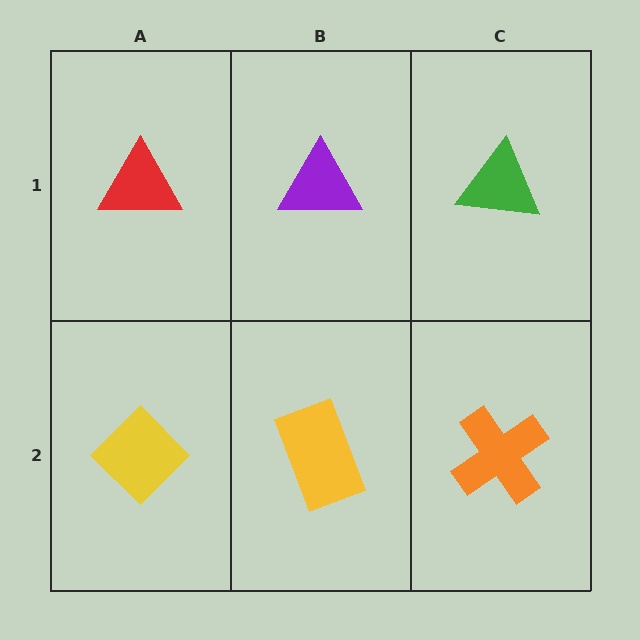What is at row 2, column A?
A yellow diamond.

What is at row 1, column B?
A purple triangle.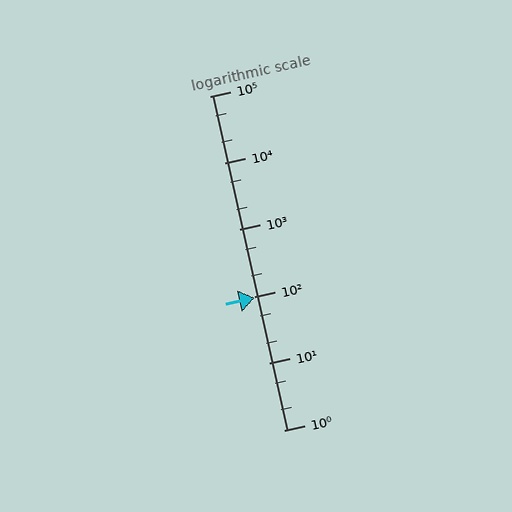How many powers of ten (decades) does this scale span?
The scale spans 5 decades, from 1 to 100000.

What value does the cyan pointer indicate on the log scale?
The pointer indicates approximately 95.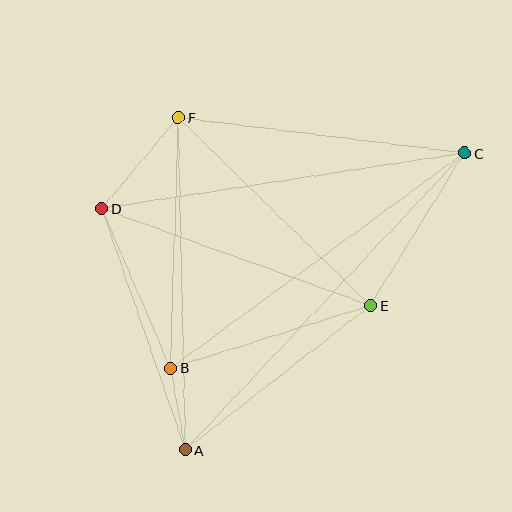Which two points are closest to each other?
Points A and B are closest to each other.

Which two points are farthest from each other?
Points A and C are farthest from each other.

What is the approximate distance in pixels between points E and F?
The distance between E and F is approximately 269 pixels.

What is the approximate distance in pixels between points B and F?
The distance between B and F is approximately 251 pixels.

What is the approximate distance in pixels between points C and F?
The distance between C and F is approximately 288 pixels.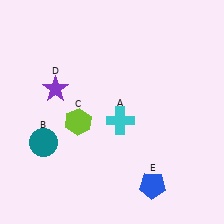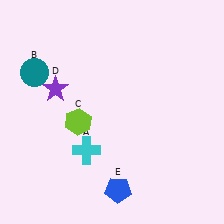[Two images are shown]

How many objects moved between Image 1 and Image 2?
3 objects moved between the two images.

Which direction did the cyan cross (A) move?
The cyan cross (A) moved left.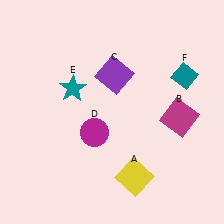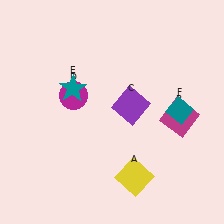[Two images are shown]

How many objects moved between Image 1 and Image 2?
3 objects moved between the two images.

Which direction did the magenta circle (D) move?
The magenta circle (D) moved up.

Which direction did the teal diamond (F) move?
The teal diamond (F) moved down.